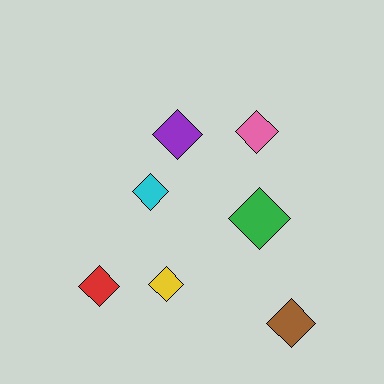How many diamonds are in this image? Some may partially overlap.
There are 7 diamonds.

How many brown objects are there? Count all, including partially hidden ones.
There is 1 brown object.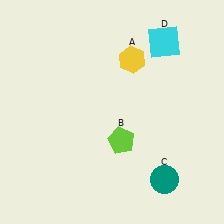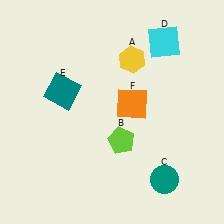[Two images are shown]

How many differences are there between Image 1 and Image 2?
There are 2 differences between the two images.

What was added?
A teal square (E), an orange square (F) were added in Image 2.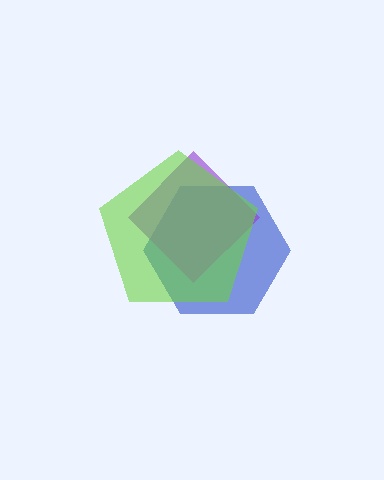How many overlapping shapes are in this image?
There are 3 overlapping shapes in the image.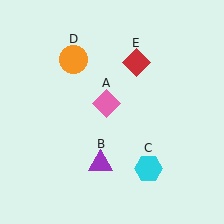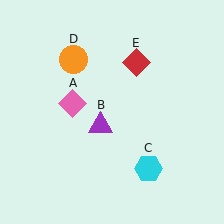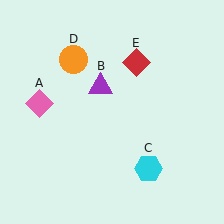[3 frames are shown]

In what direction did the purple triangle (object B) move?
The purple triangle (object B) moved up.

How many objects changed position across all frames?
2 objects changed position: pink diamond (object A), purple triangle (object B).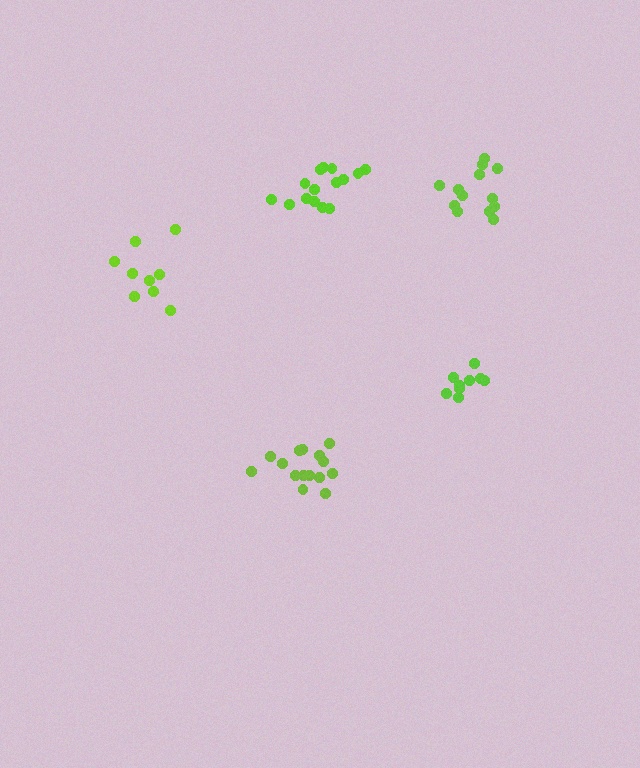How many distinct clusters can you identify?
There are 5 distinct clusters.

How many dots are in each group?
Group 1: 15 dots, Group 2: 13 dots, Group 3: 9 dots, Group 4: 10 dots, Group 5: 15 dots (62 total).